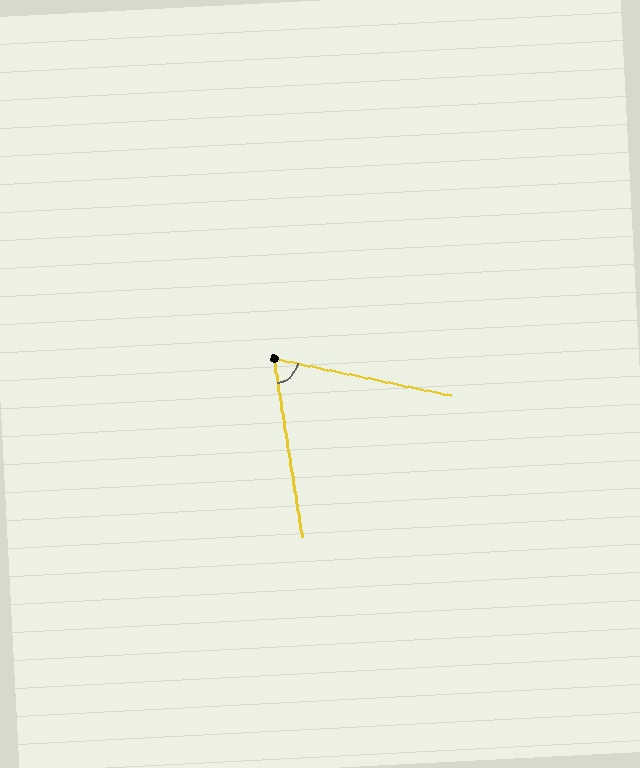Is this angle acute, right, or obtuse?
It is acute.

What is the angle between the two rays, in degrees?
Approximately 69 degrees.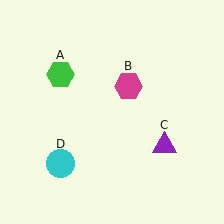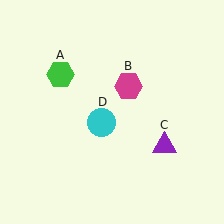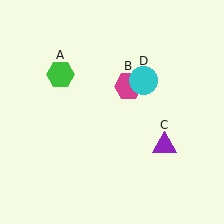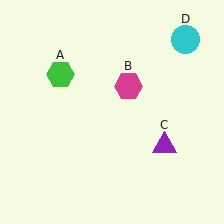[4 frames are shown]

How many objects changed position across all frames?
1 object changed position: cyan circle (object D).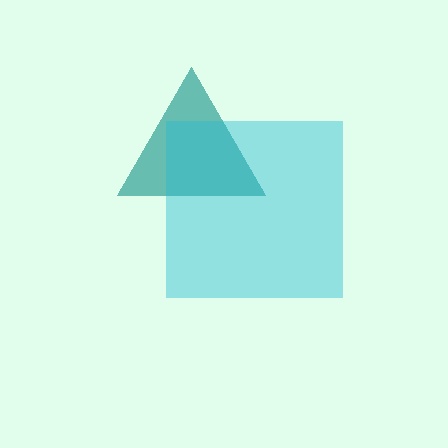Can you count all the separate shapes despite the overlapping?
Yes, there are 2 separate shapes.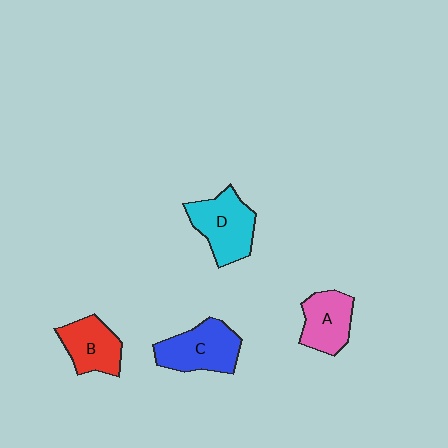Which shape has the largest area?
Shape D (cyan).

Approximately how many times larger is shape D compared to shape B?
Approximately 1.2 times.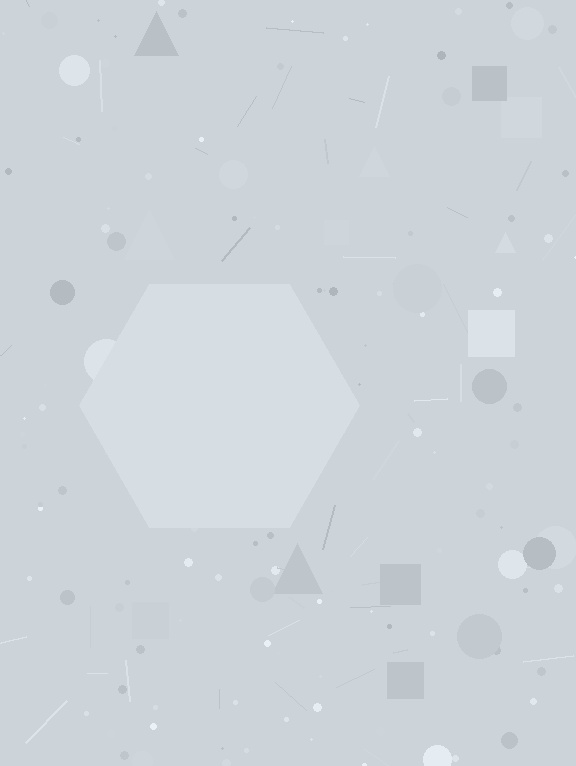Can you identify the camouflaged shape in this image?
The camouflaged shape is a hexagon.